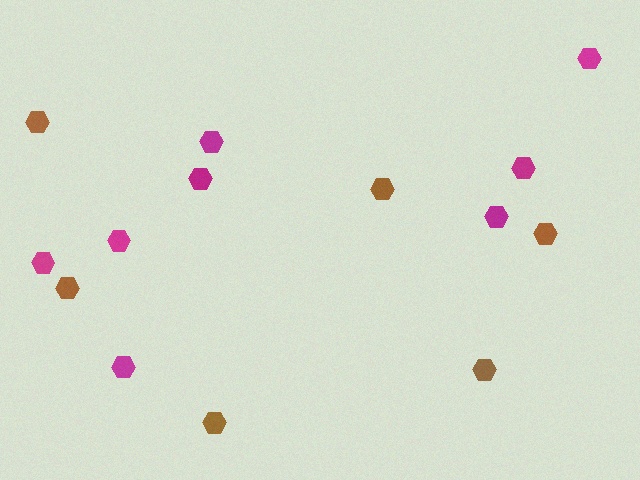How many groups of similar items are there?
There are 2 groups: one group of magenta hexagons (8) and one group of brown hexagons (6).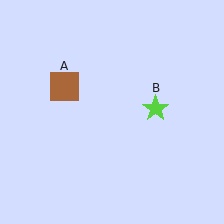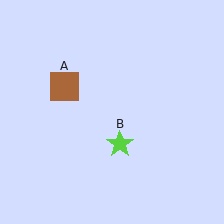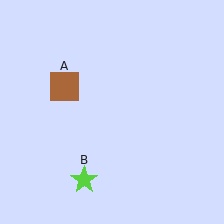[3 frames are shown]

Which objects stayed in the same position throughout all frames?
Brown square (object A) remained stationary.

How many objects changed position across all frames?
1 object changed position: lime star (object B).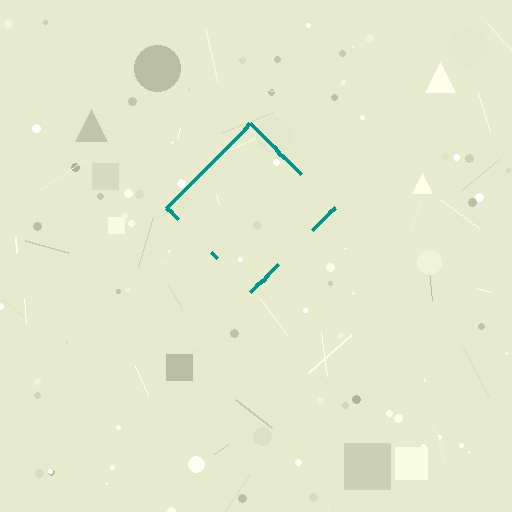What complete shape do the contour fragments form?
The contour fragments form a diamond.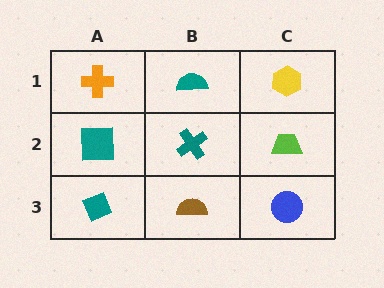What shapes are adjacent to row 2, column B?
A teal semicircle (row 1, column B), a brown semicircle (row 3, column B), a teal square (row 2, column A), a lime trapezoid (row 2, column C).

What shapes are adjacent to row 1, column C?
A lime trapezoid (row 2, column C), a teal semicircle (row 1, column B).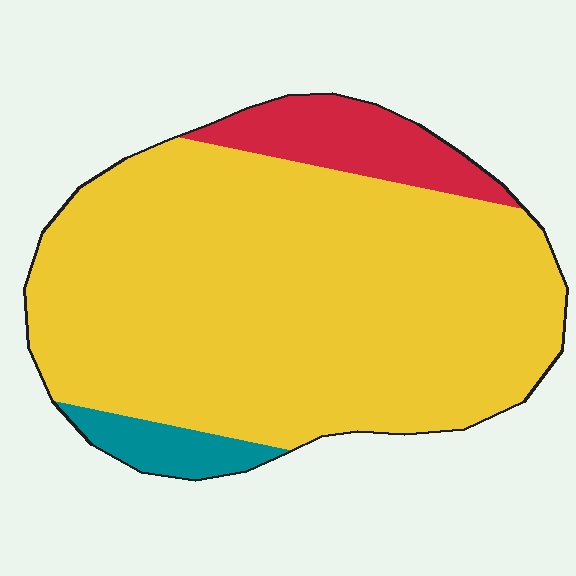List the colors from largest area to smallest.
From largest to smallest: yellow, red, teal.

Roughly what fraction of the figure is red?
Red takes up less than a sixth of the figure.